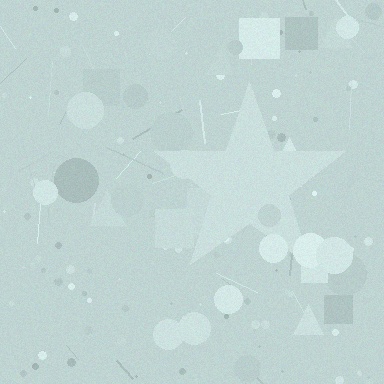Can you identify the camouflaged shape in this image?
The camouflaged shape is a star.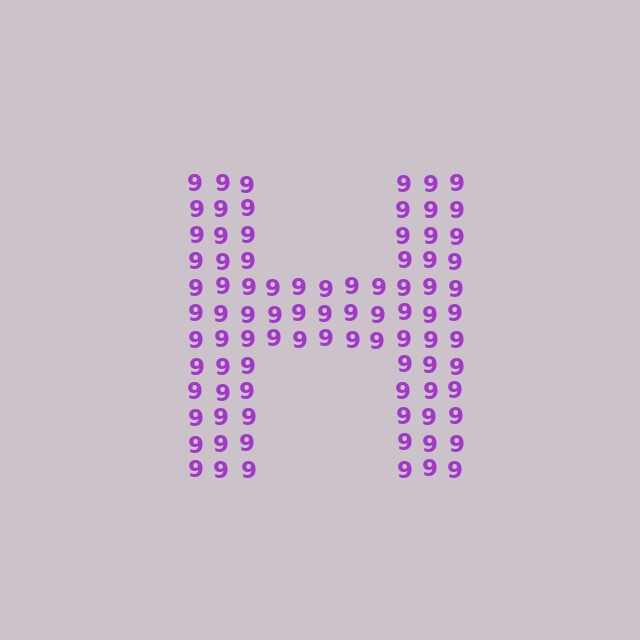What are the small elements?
The small elements are digit 9's.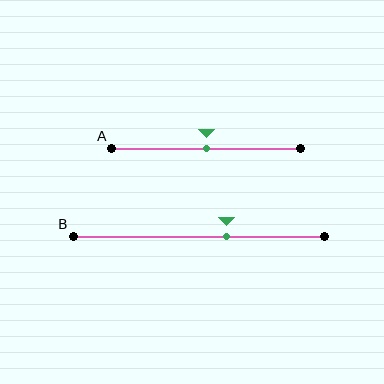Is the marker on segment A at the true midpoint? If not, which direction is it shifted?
Yes, the marker on segment A is at the true midpoint.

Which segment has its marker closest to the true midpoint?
Segment A has its marker closest to the true midpoint.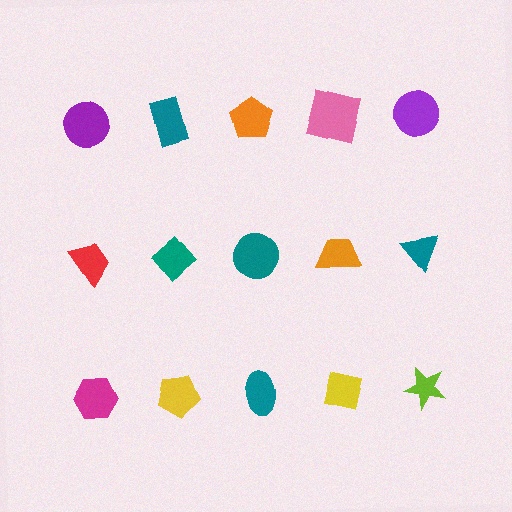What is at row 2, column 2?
A teal diamond.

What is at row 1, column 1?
A purple circle.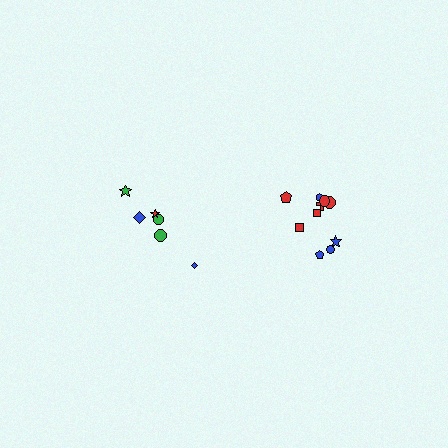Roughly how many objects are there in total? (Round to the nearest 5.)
Roughly 15 objects in total.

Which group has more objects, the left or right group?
The right group.